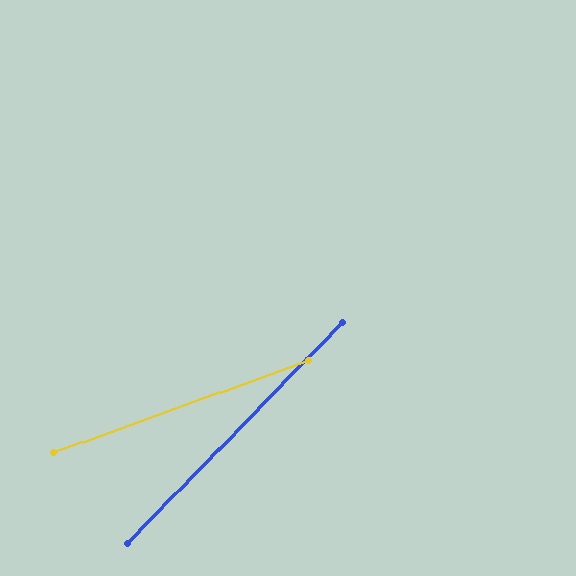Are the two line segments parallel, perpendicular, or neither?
Neither parallel nor perpendicular — they differ by about 26°.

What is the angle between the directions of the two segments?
Approximately 26 degrees.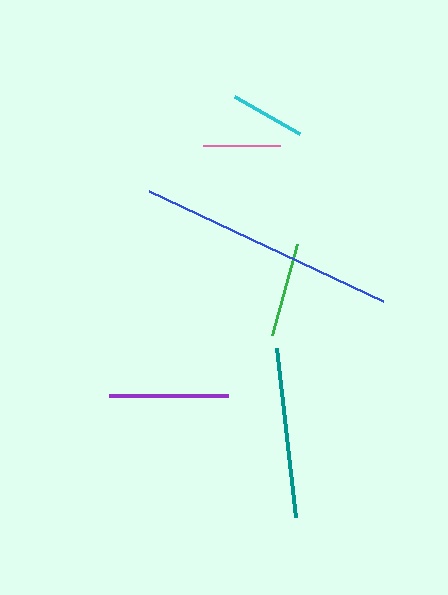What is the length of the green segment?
The green segment is approximately 95 pixels long.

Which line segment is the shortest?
The cyan line is the shortest at approximately 75 pixels.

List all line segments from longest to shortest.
From longest to shortest: blue, teal, purple, green, pink, cyan.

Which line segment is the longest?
The blue line is the longest at approximately 259 pixels.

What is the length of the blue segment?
The blue segment is approximately 259 pixels long.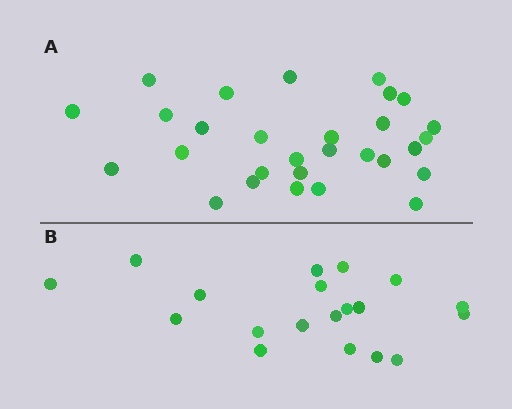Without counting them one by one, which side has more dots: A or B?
Region A (the top region) has more dots.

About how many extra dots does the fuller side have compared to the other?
Region A has roughly 10 or so more dots than region B.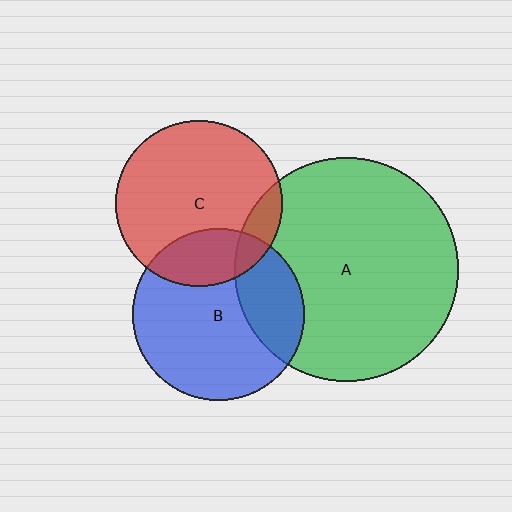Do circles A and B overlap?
Yes.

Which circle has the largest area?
Circle A (green).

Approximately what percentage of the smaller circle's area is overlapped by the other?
Approximately 25%.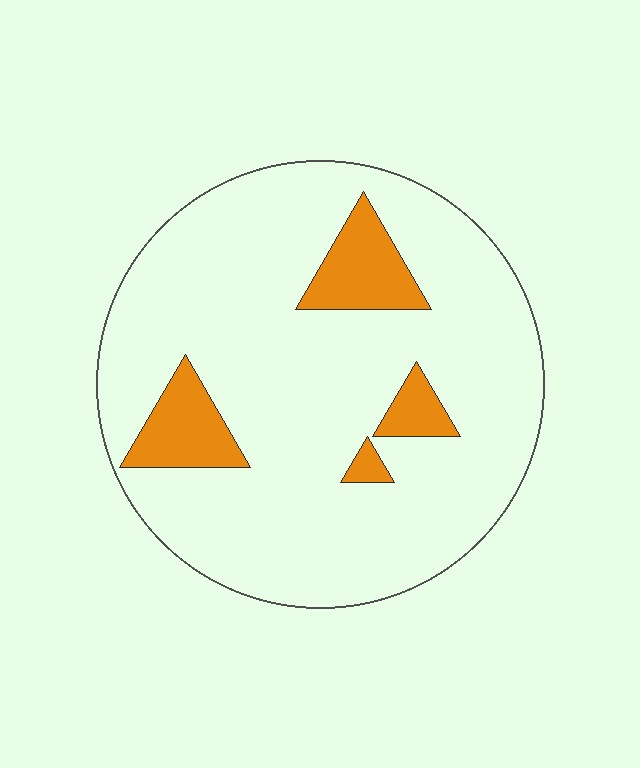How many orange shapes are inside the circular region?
4.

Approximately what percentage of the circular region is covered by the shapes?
Approximately 15%.